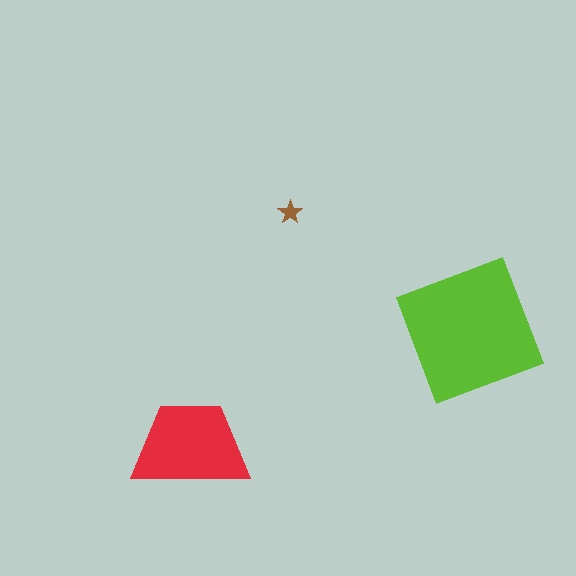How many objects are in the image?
There are 3 objects in the image.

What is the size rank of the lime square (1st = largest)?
1st.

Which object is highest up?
The brown star is topmost.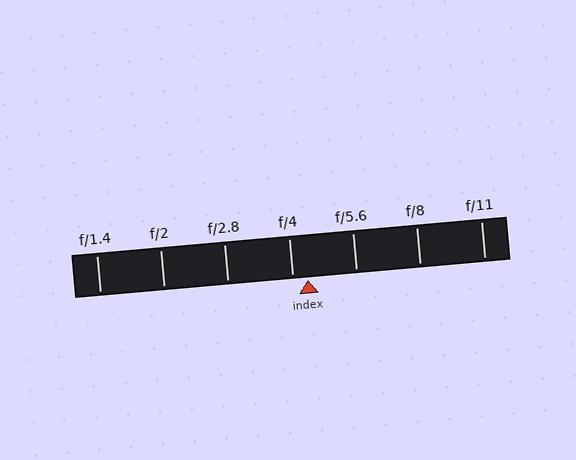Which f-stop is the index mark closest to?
The index mark is closest to f/4.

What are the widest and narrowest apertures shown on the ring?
The widest aperture shown is f/1.4 and the narrowest is f/11.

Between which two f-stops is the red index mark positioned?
The index mark is between f/4 and f/5.6.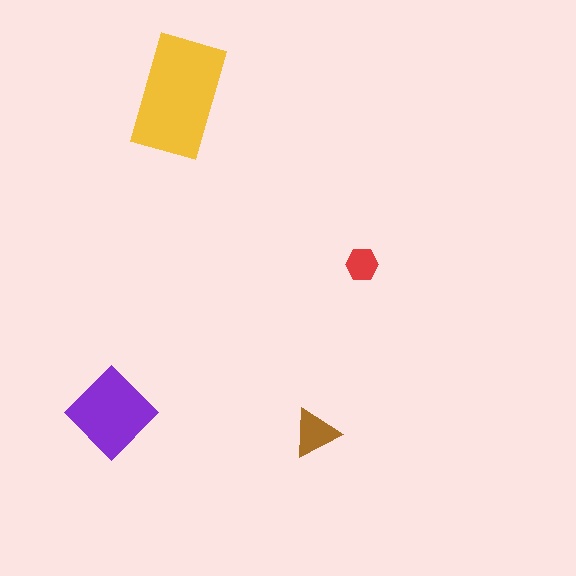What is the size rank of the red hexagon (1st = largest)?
4th.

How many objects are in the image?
There are 4 objects in the image.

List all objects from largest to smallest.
The yellow rectangle, the purple diamond, the brown triangle, the red hexagon.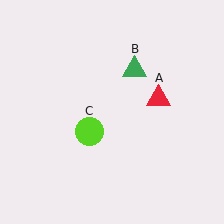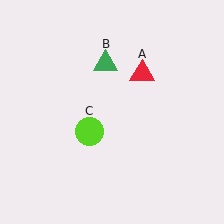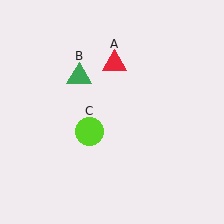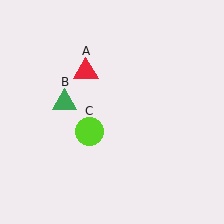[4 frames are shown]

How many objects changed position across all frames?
2 objects changed position: red triangle (object A), green triangle (object B).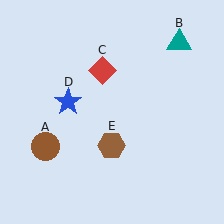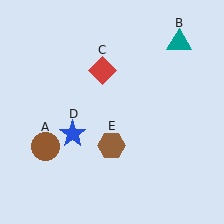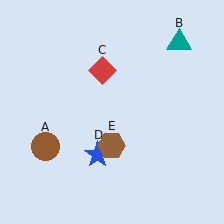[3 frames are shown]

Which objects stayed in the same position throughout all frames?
Brown circle (object A) and teal triangle (object B) and red diamond (object C) and brown hexagon (object E) remained stationary.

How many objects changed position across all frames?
1 object changed position: blue star (object D).